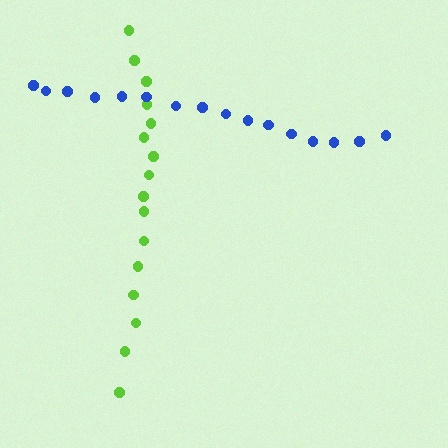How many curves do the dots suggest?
There are 2 distinct paths.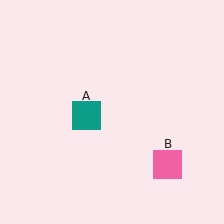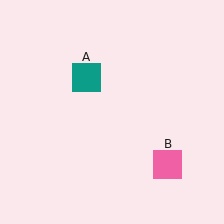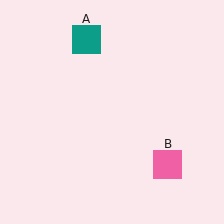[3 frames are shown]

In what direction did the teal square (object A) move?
The teal square (object A) moved up.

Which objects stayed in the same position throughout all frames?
Pink square (object B) remained stationary.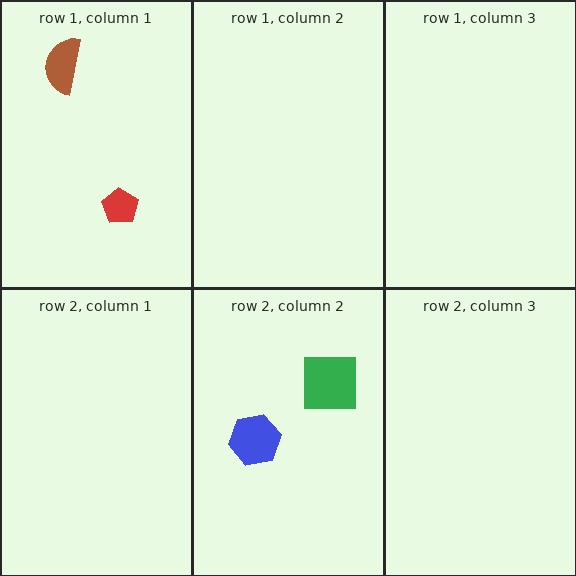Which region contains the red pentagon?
The row 1, column 1 region.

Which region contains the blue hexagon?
The row 2, column 2 region.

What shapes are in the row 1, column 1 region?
The brown semicircle, the red pentagon.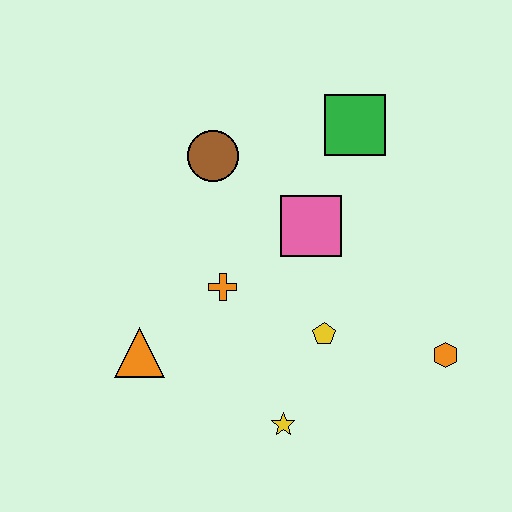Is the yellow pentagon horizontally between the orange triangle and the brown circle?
No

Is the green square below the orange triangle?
No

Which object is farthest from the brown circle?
The orange hexagon is farthest from the brown circle.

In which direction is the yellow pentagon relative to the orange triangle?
The yellow pentagon is to the right of the orange triangle.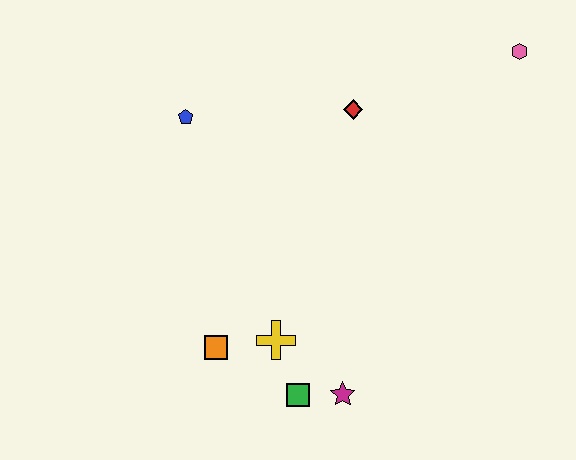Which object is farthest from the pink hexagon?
The orange square is farthest from the pink hexagon.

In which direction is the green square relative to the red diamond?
The green square is below the red diamond.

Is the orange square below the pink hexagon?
Yes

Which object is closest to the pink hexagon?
The red diamond is closest to the pink hexagon.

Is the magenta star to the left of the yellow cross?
No